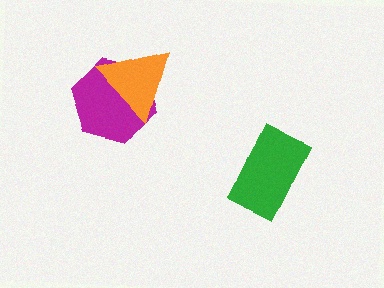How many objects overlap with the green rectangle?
0 objects overlap with the green rectangle.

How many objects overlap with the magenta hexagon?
1 object overlaps with the magenta hexagon.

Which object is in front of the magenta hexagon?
The orange triangle is in front of the magenta hexagon.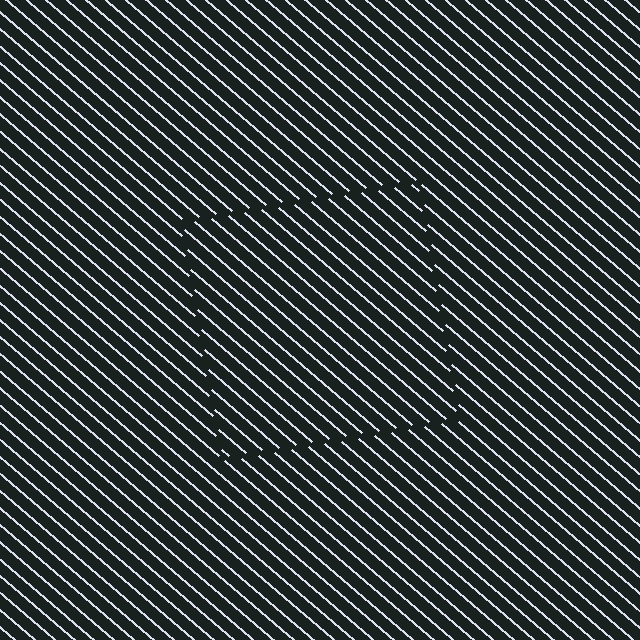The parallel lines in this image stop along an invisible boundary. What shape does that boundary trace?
An illusory square. The interior of the shape contains the same grating, shifted by half a period — the contour is defined by the phase discontinuity where line-ends from the inner and outer gratings abut.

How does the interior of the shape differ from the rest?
The interior of the shape contains the same grating, shifted by half a period — the contour is defined by the phase discontinuity where line-ends from the inner and outer gratings abut.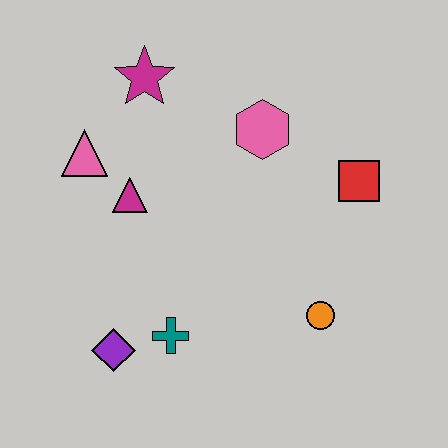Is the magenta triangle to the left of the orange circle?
Yes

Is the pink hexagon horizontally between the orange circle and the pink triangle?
Yes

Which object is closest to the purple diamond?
The teal cross is closest to the purple diamond.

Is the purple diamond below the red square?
Yes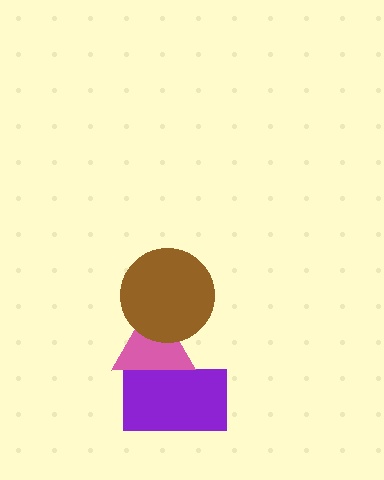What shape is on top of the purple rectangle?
The pink triangle is on top of the purple rectangle.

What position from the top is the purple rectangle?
The purple rectangle is 3rd from the top.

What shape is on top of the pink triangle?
The brown circle is on top of the pink triangle.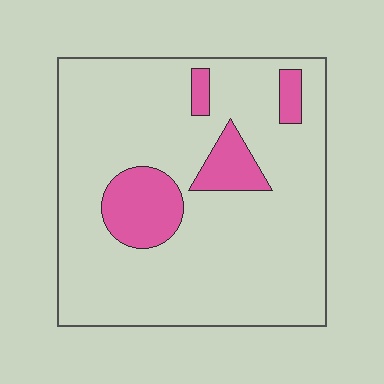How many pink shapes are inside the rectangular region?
4.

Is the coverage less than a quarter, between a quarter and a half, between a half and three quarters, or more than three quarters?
Less than a quarter.